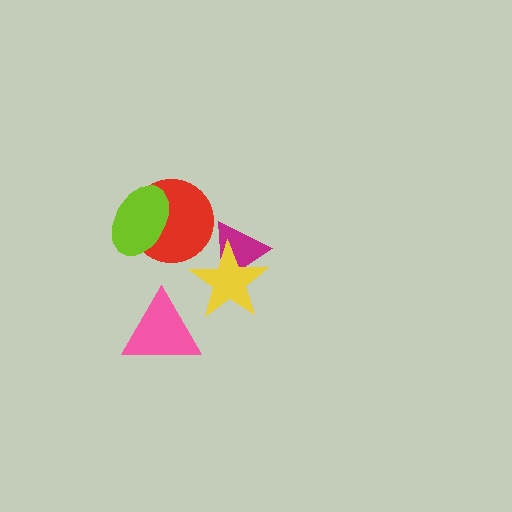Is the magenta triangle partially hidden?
Yes, it is partially covered by another shape.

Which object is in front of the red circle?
The lime ellipse is in front of the red circle.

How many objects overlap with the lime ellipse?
1 object overlaps with the lime ellipse.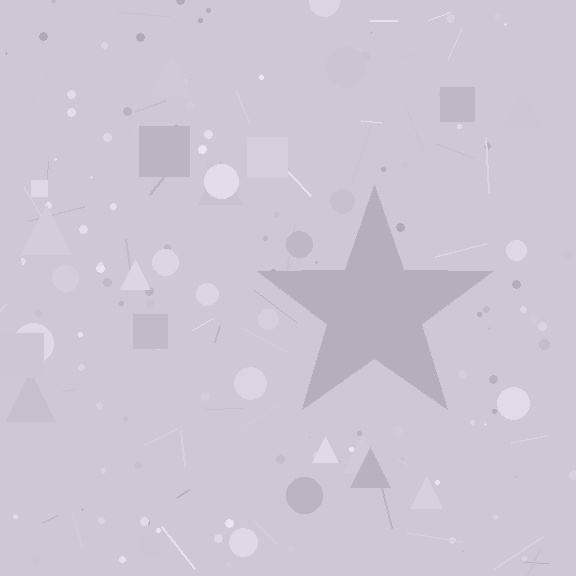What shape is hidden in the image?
A star is hidden in the image.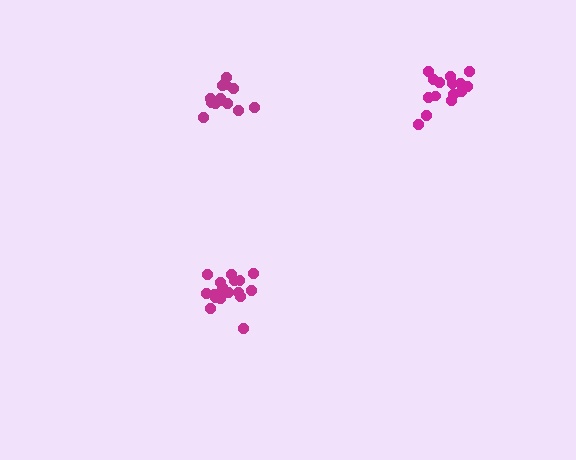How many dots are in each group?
Group 1: 15 dots, Group 2: 14 dots, Group 3: 17 dots (46 total).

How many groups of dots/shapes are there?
There are 3 groups.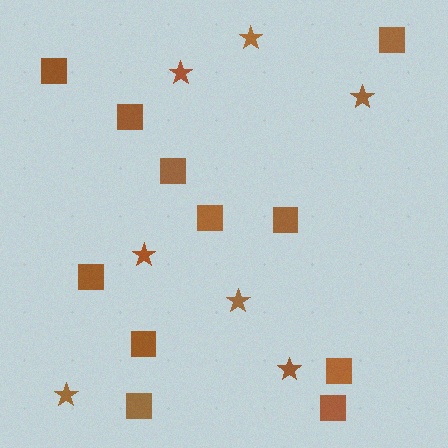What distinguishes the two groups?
There are 2 groups: one group of stars (7) and one group of squares (11).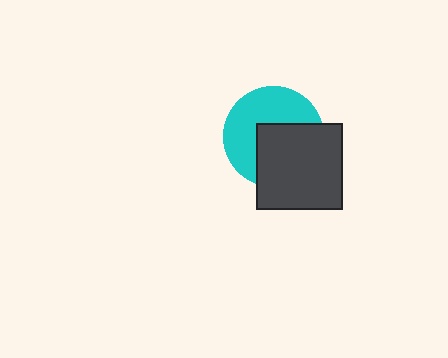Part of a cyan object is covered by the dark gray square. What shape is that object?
It is a circle.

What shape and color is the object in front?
The object in front is a dark gray square.